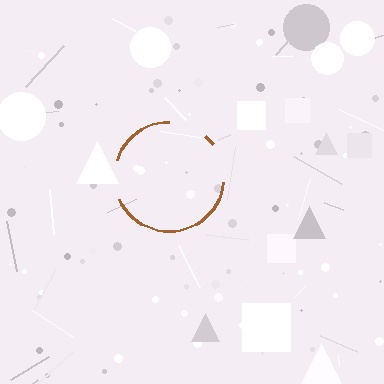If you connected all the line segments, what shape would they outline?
They would outline a circle.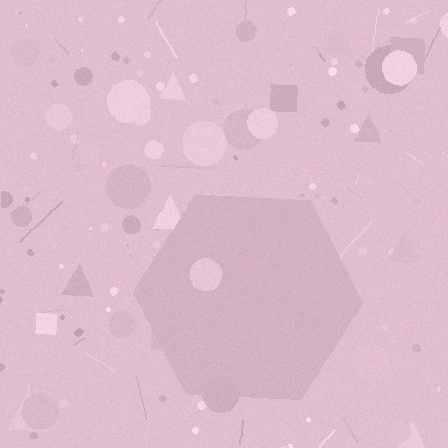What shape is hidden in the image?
A hexagon is hidden in the image.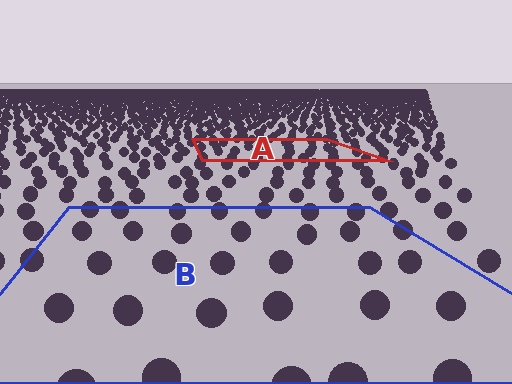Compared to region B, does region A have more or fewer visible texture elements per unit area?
Region A has more texture elements per unit area — they are packed more densely because it is farther away.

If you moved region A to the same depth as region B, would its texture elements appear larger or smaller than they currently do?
They would appear larger. At a closer depth, the same texture elements are projected at a bigger on-screen size.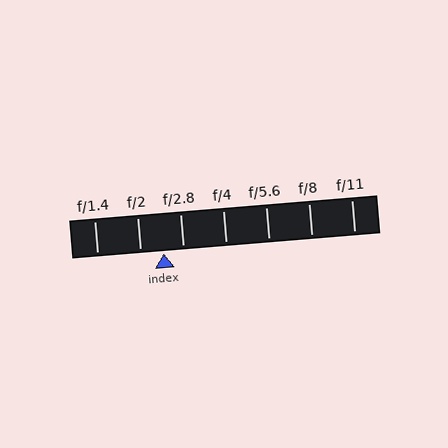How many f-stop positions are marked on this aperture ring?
There are 7 f-stop positions marked.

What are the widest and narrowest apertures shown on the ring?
The widest aperture shown is f/1.4 and the narrowest is f/11.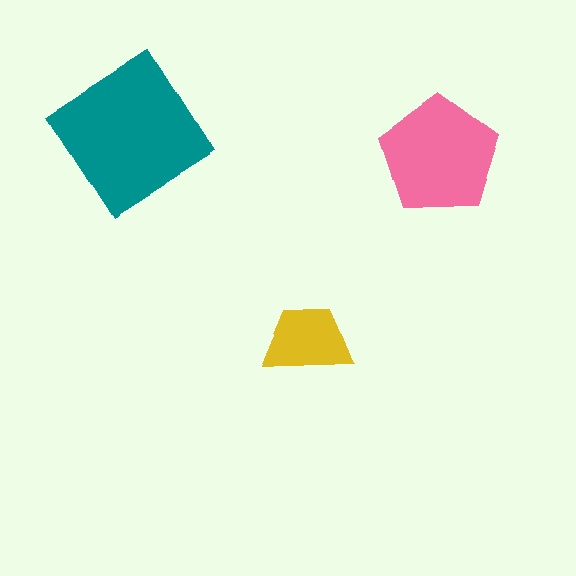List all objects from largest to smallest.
The teal diamond, the pink pentagon, the yellow trapezoid.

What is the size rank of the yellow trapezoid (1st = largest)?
3rd.